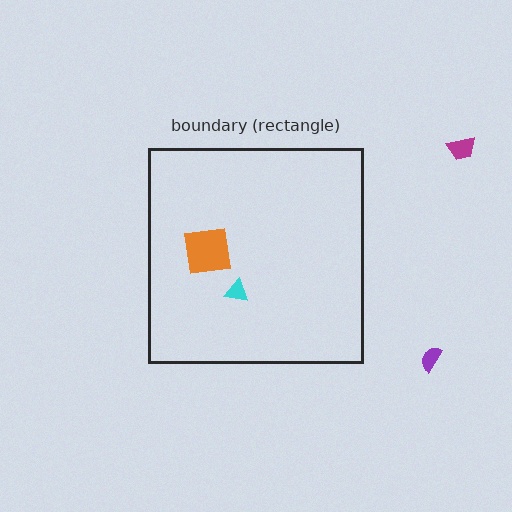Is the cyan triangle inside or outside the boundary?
Inside.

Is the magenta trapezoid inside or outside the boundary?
Outside.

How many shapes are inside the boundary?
2 inside, 2 outside.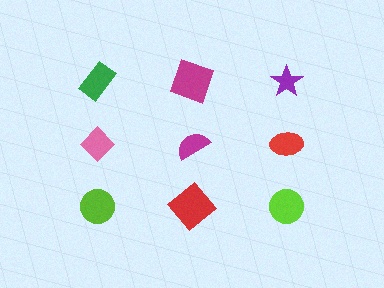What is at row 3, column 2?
A red diamond.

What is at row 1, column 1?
A green rectangle.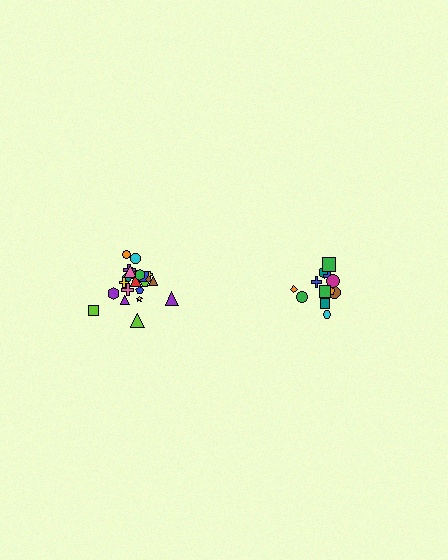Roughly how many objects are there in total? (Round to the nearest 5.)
Roughly 35 objects in total.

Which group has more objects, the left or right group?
The left group.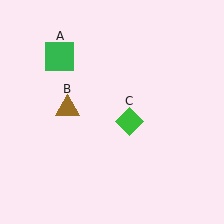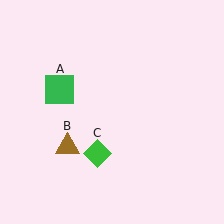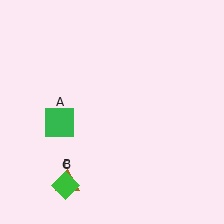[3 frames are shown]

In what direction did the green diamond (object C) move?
The green diamond (object C) moved down and to the left.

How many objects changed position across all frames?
3 objects changed position: green square (object A), brown triangle (object B), green diamond (object C).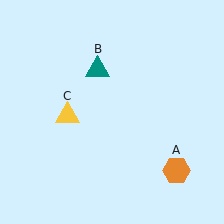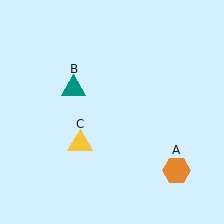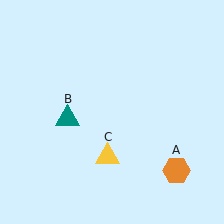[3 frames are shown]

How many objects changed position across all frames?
2 objects changed position: teal triangle (object B), yellow triangle (object C).